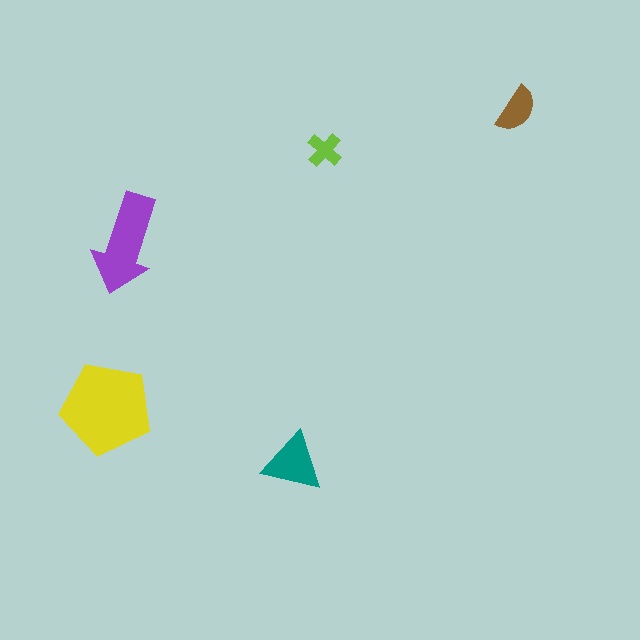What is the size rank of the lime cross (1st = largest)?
5th.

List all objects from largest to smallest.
The yellow pentagon, the purple arrow, the teal triangle, the brown semicircle, the lime cross.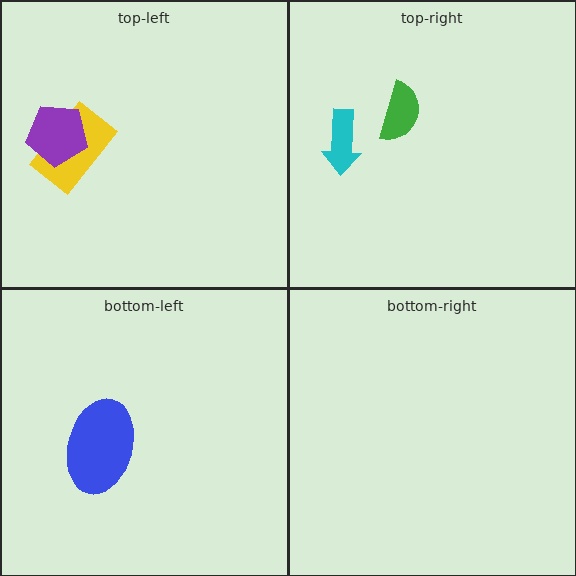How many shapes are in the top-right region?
2.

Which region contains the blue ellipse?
The bottom-left region.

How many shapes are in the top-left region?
2.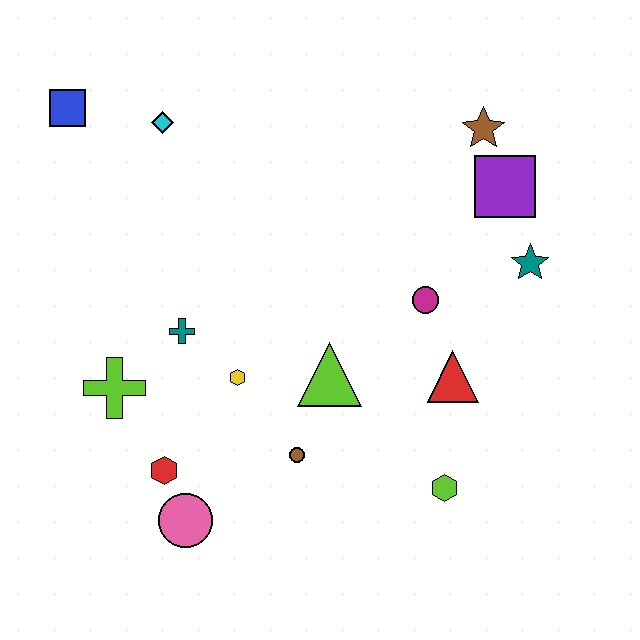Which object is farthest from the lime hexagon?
The blue square is farthest from the lime hexagon.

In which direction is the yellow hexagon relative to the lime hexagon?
The yellow hexagon is to the left of the lime hexagon.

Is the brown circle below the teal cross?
Yes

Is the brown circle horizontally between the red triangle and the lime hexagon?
No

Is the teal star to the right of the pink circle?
Yes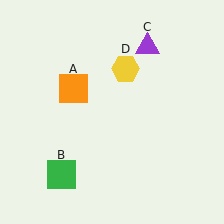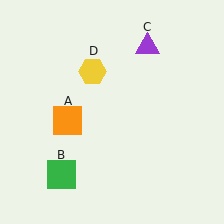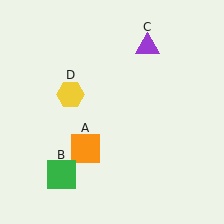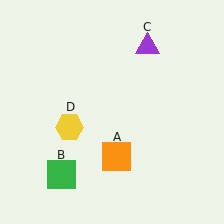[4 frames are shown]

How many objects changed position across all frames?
2 objects changed position: orange square (object A), yellow hexagon (object D).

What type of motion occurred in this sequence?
The orange square (object A), yellow hexagon (object D) rotated counterclockwise around the center of the scene.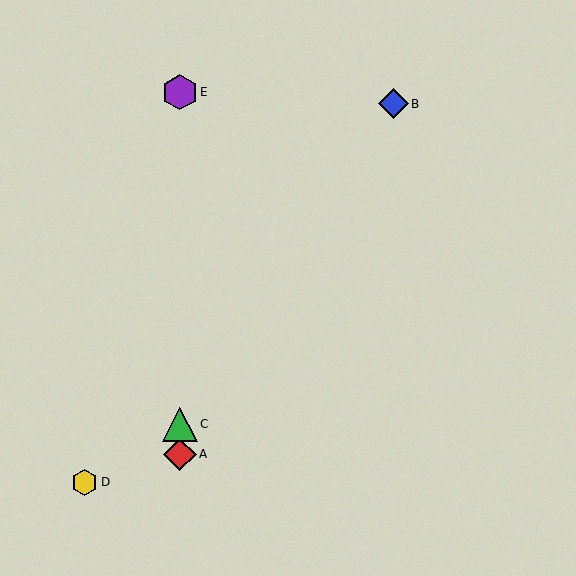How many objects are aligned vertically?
3 objects (A, C, E) are aligned vertically.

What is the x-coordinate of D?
Object D is at x≈85.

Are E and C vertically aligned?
Yes, both are at x≈180.